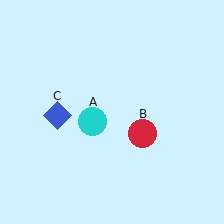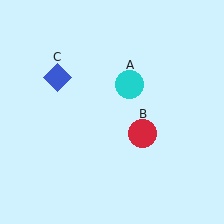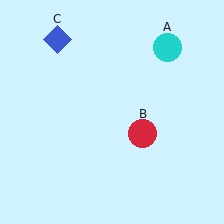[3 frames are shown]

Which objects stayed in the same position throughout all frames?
Red circle (object B) remained stationary.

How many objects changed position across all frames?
2 objects changed position: cyan circle (object A), blue diamond (object C).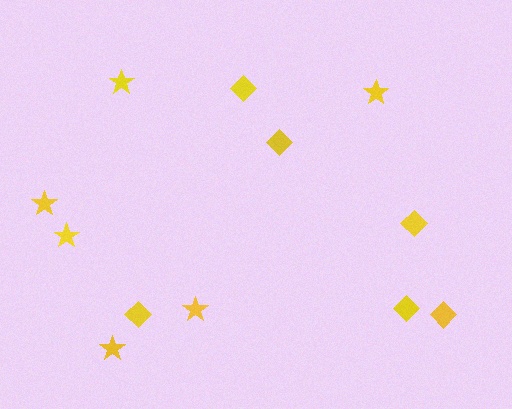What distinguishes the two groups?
There are 2 groups: one group of stars (6) and one group of diamonds (6).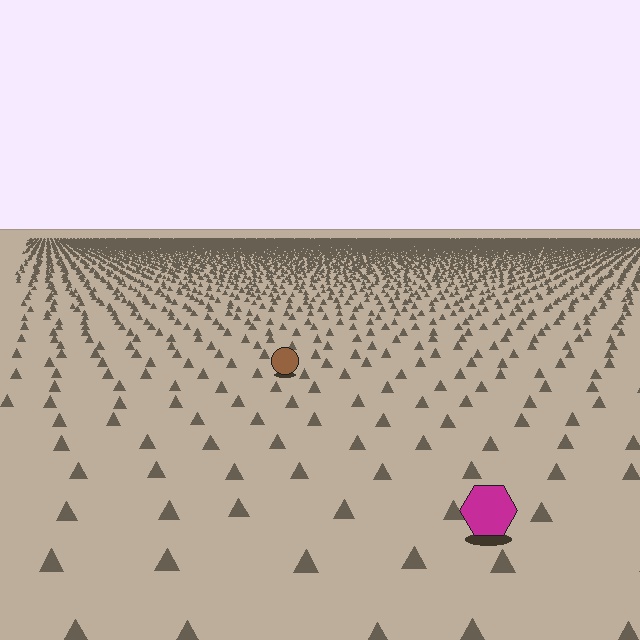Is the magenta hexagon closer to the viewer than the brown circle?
Yes. The magenta hexagon is closer — you can tell from the texture gradient: the ground texture is coarser near it.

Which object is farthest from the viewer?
The brown circle is farthest from the viewer. It appears smaller and the ground texture around it is denser.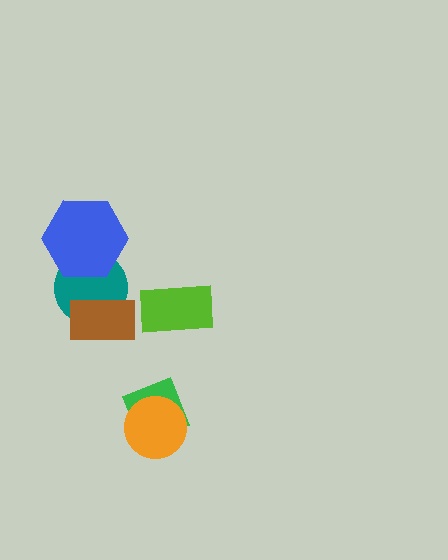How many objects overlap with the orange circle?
1 object overlaps with the orange circle.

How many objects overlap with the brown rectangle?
1 object overlaps with the brown rectangle.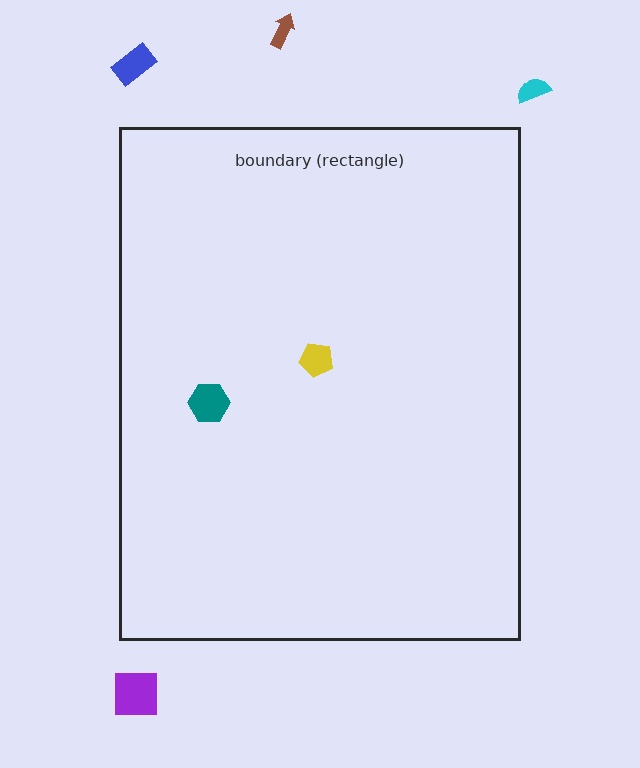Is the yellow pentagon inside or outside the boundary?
Inside.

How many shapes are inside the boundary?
2 inside, 4 outside.